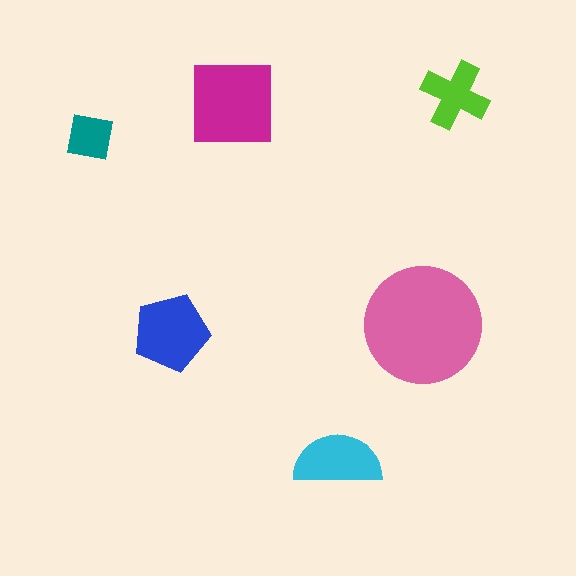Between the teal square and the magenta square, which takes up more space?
The magenta square.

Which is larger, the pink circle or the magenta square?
The pink circle.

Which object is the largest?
The pink circle.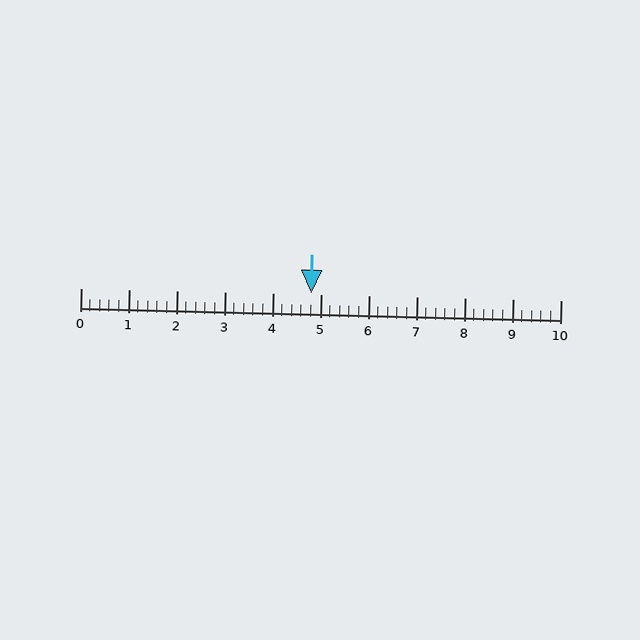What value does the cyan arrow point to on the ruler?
The cyan arrow points to approximately 4.8.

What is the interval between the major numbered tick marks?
The major tick marks are spaced 1 units apart.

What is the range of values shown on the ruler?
The ruler shows values from 0 to 10.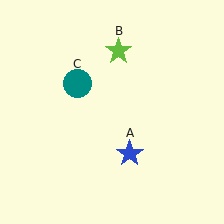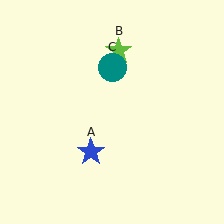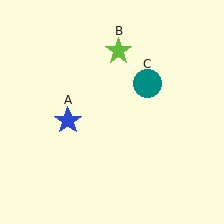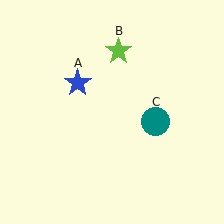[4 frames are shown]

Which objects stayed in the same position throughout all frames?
Lime star (object B) remained stationary.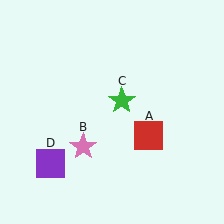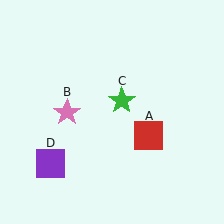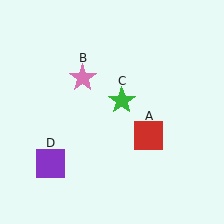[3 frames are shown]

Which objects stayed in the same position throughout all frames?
Red square (object A) and green star (object C) and purple square (object D) remained stationary.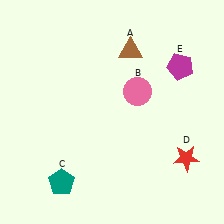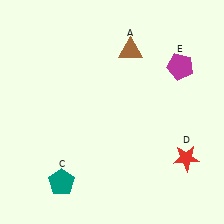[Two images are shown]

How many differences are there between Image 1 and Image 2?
There is 1 difference between the two images.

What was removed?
The pink circle (B) was removed in Image 2.